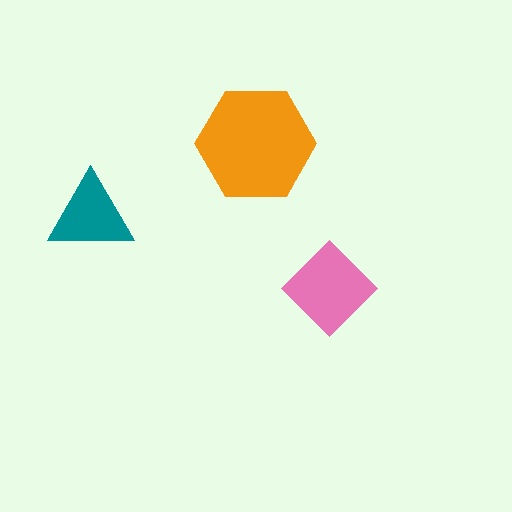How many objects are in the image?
There are 3 objects in the image.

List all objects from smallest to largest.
The teal triangle, the pink diamond, the orange hexagon.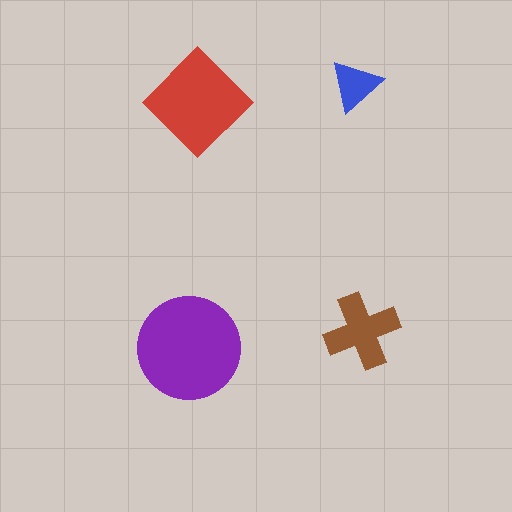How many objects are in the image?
There are 4 objects in the image.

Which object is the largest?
The purple circle.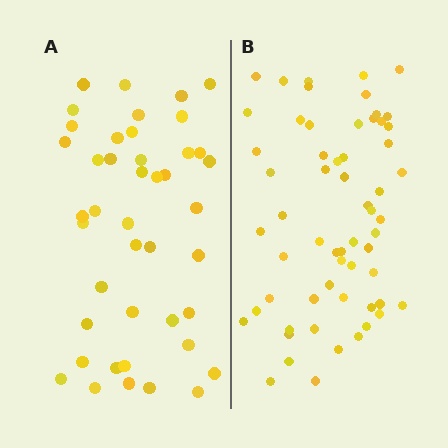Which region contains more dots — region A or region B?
Region B (the right region) has more dots.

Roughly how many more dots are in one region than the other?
Region B has approximately 15 more dots than region A.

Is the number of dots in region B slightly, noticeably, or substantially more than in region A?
Region B has noticeably more, but not dramatically so. The ratio is roughly 1.4 to 1.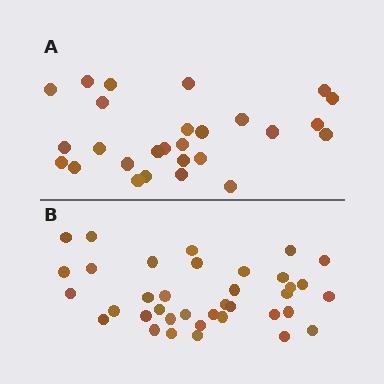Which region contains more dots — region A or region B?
Region B (the bottom region) has more dots.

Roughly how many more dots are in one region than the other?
Region B has roughly 10 or so more dots than region A.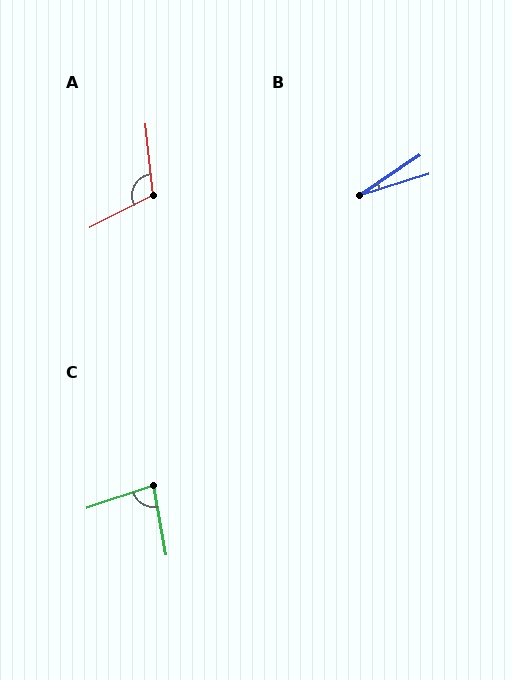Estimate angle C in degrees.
Approximately 81 degrees.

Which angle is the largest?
A, at approximately 111 degrees.